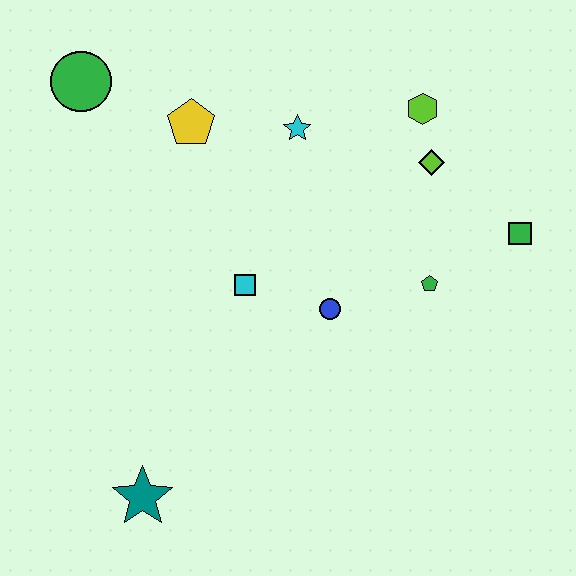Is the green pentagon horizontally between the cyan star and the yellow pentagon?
No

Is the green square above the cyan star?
No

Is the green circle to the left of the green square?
Yes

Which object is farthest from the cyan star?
The teal star is farthest from the cyan star.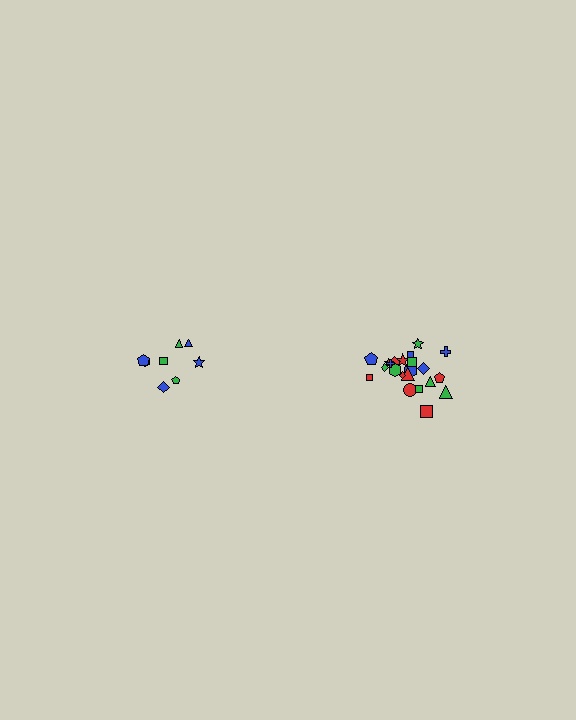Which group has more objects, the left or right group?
The right group.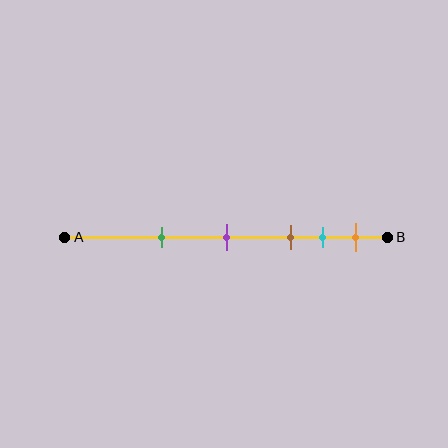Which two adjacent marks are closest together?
The cyan and orange marks are the closest adjacent pair.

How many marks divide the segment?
There are 5 marks dividing the segment.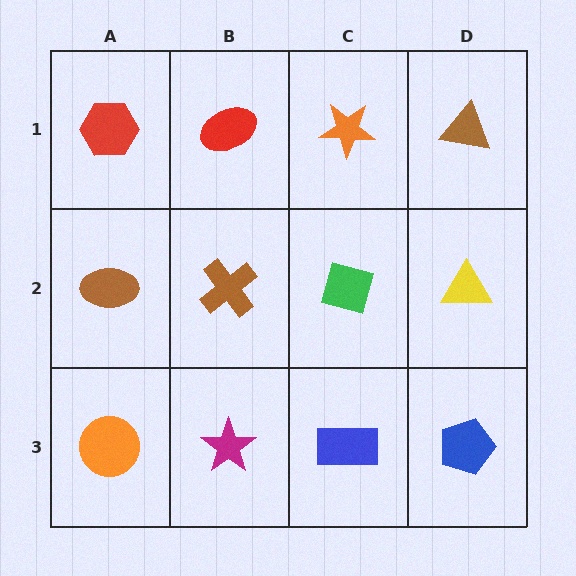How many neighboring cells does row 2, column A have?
3.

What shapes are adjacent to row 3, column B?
A brown cross (row 2, column B), an orange circle (row 3, column A), a blue rectangle (row 3, column C).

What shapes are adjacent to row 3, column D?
A yellow triangle (row 2, column D), a blue rectangle (row 3, column C).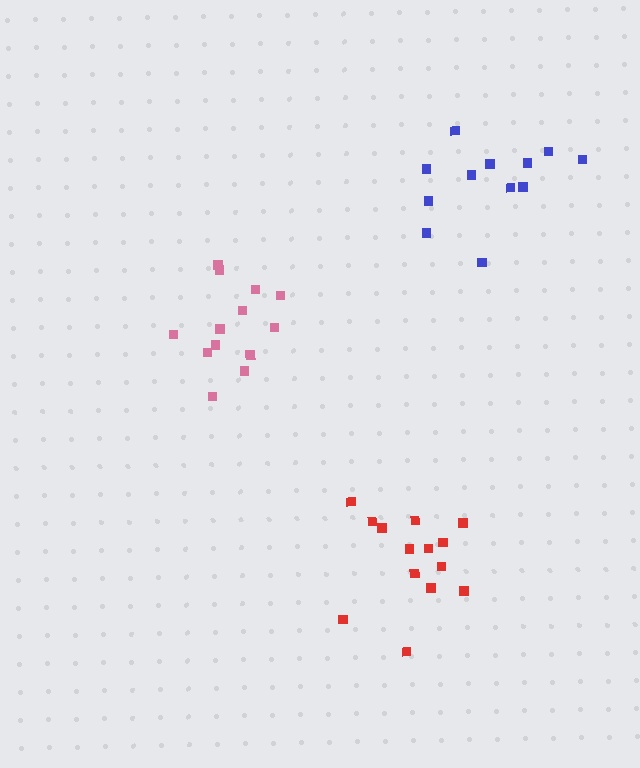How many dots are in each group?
Group 1: 13 dots, Group 2: 12 dots, Group 3: 14 dots (39 total).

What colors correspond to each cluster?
The clusters are colored: pink, blue, red.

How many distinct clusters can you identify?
There are 3 distinct clusters.